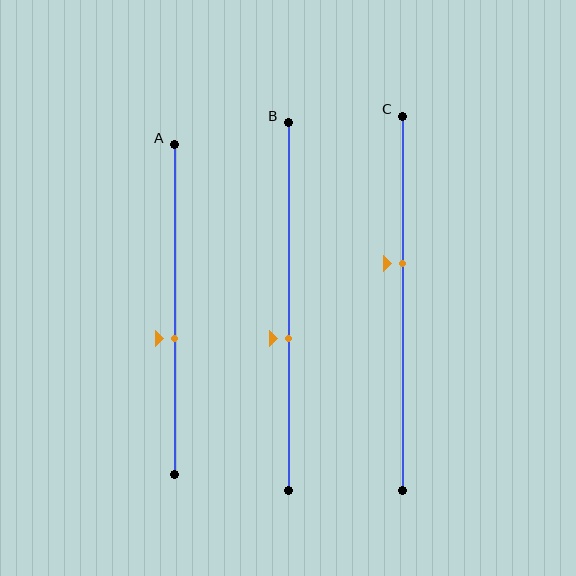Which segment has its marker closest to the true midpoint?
Segment A has its marker closest to the true midpoint.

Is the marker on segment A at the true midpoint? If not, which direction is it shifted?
No, the marker on segment A is shifted downward by about 9% of the segment length.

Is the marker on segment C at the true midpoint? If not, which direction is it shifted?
No, the marker on segment C is shifted upward by about 11% of the segment length.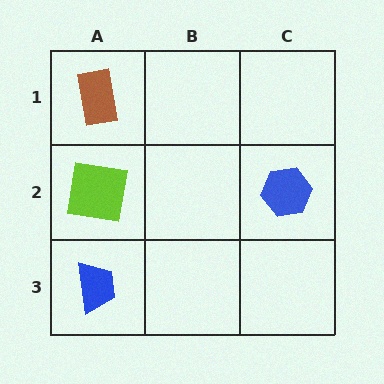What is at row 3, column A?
A blue trapezoid.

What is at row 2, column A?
A lime square.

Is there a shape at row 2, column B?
No, that cell is empty.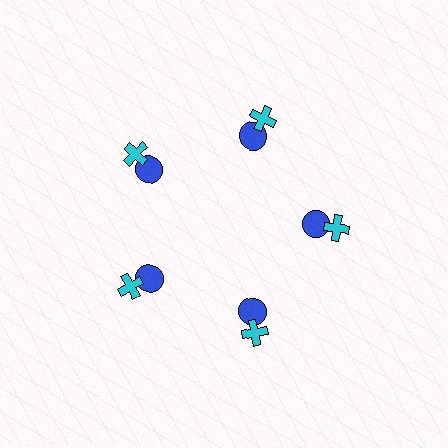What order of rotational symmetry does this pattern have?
This pattern has 5-fold rotational symmetry.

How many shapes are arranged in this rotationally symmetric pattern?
There are 10 shapes, arranged in 5 groups of 2.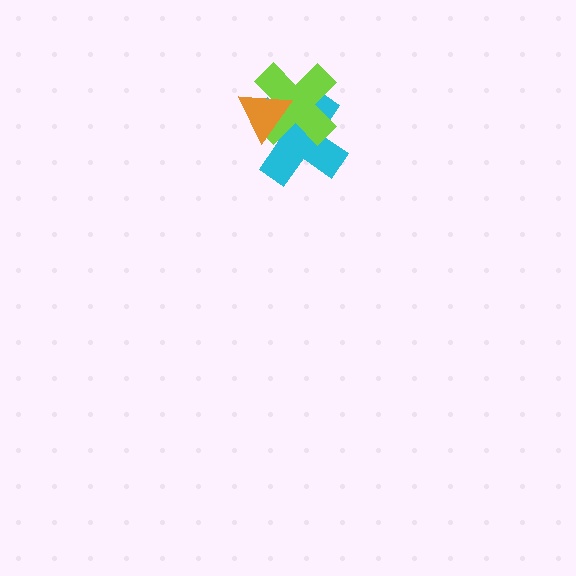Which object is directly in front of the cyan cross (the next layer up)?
The lime cross is directly in front of the cyan cross.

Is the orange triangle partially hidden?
No, no other shape covers it.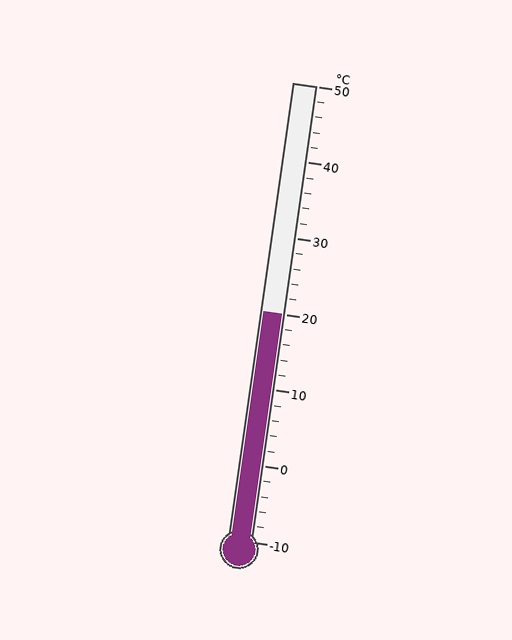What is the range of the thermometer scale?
The thermometer scale ranges from -10°C to 50°C.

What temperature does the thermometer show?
The thermometer shows approximately 20°C.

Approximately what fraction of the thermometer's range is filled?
The thermometer is filled to approximately 50% of its range.